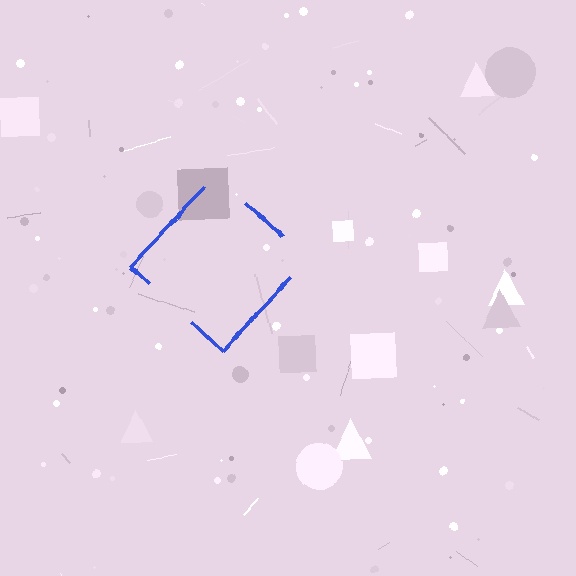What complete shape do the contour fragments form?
The contour fragments form a diamond.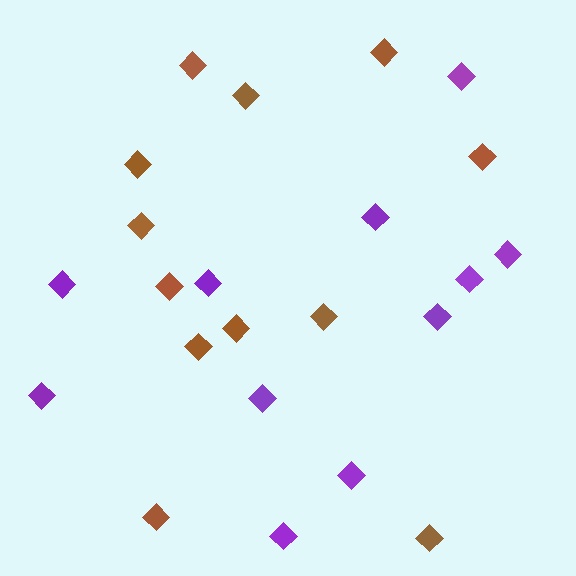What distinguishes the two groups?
There are 2 groups: one group of purple diamonds (11) and one group of brown diamonds (12).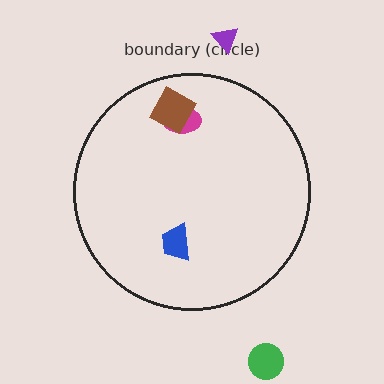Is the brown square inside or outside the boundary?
Inside.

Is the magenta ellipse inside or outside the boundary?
Inside.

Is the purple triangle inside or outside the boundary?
Outside.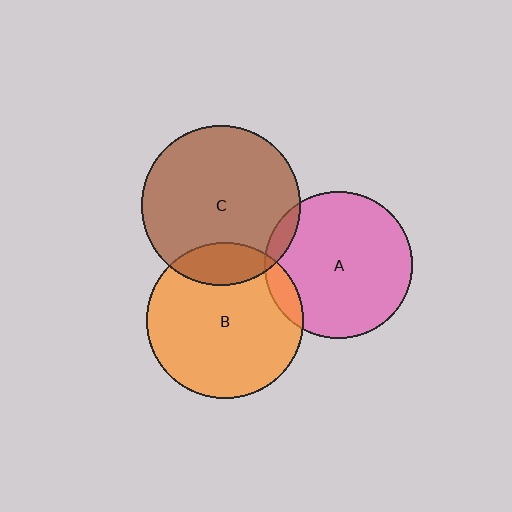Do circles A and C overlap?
Yes.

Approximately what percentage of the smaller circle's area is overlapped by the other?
Approximately 5%.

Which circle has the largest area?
Circle C (brown).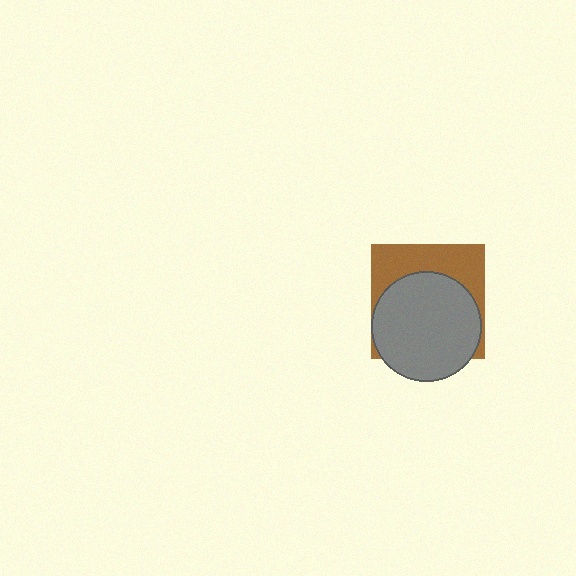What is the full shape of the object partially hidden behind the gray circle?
The partially hidden object is a brown square.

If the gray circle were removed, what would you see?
You would see the complete brown square.